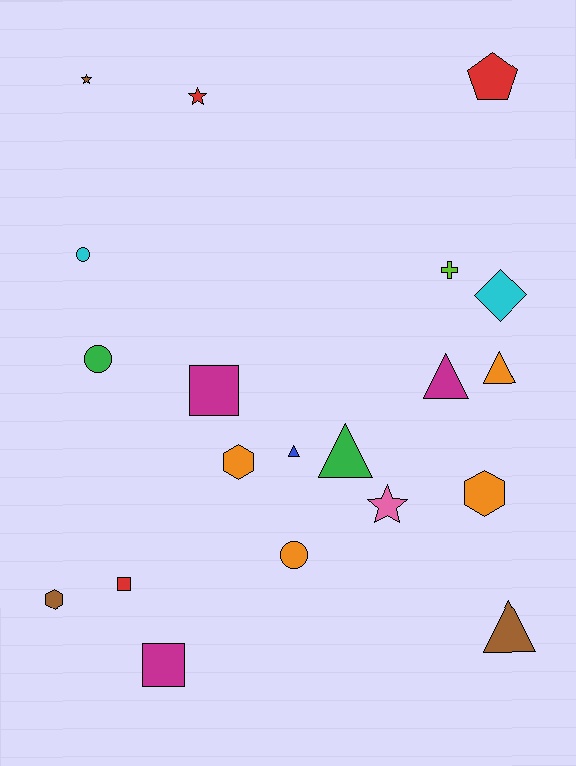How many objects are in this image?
There are 20 objects.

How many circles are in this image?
There are 3 circles.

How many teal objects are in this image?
There are no teal objects.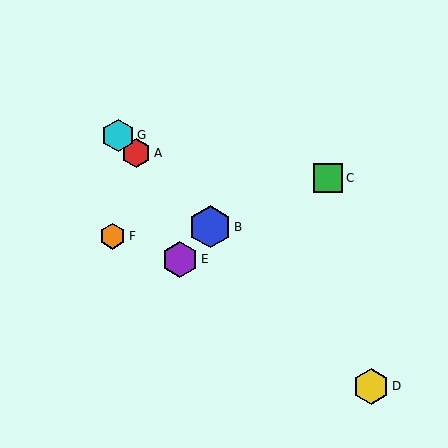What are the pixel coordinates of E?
Object E is at (180, 259).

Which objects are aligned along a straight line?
Objects A, B, D, G are aligned along a straight line.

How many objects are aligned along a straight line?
4 objects (A, B, D, G) are aligned along a straight line.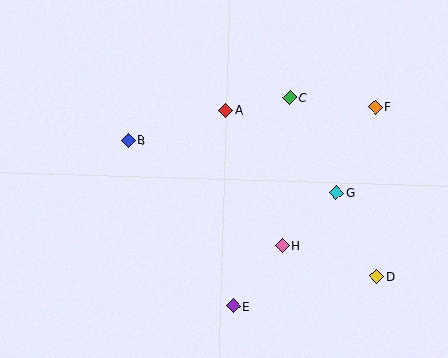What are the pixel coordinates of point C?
Point C is at (290, 98).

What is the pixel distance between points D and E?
The distance between D and E is 147 pixels.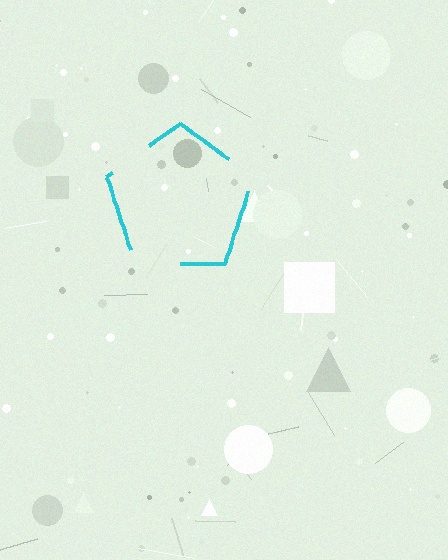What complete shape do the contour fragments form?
The contour fragments form a pentagon.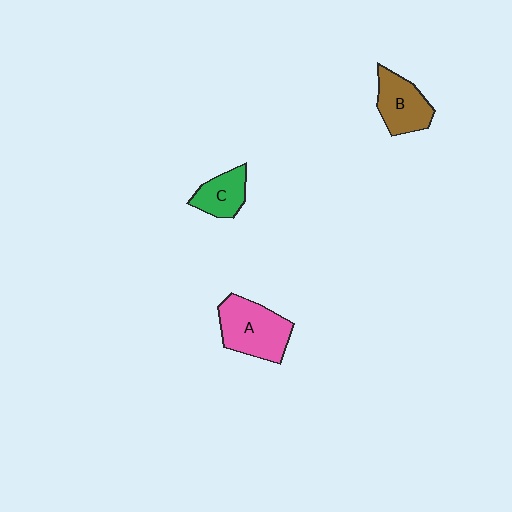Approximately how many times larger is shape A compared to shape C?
Approximately 1.7 times.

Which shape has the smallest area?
Shape C (green).